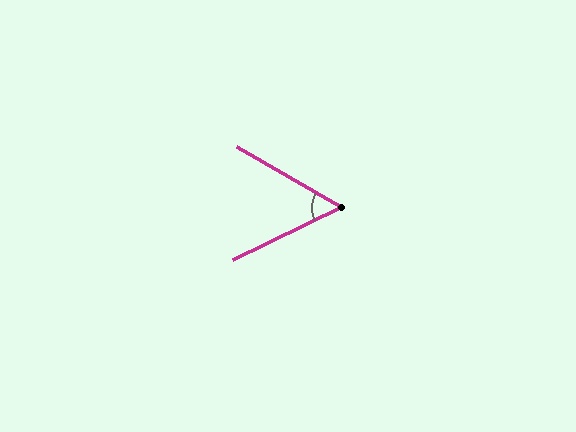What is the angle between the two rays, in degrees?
Approximately 56 degrees.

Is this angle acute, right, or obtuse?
It is acute.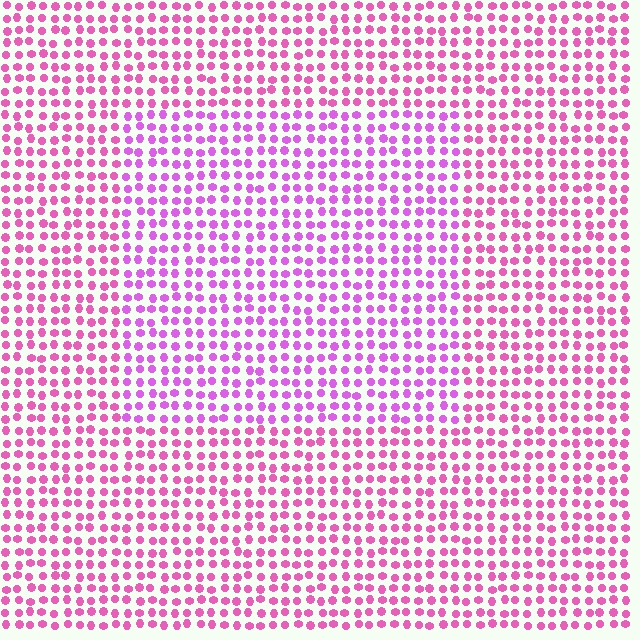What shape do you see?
I see a rectangle.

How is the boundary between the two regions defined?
The boundary is defined purely by a slight shift in hue (about 26 degrees). Spacing, size, and orientation are identical on both sides.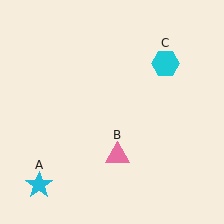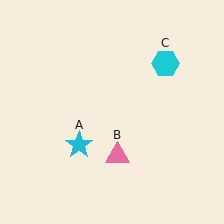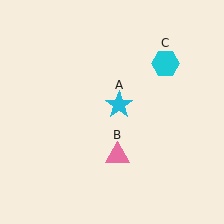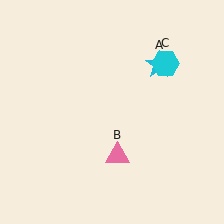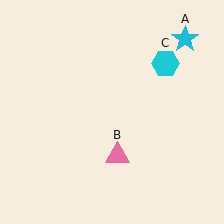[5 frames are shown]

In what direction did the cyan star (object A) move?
The cyan star (object A) moved up and to the right.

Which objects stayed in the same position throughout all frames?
Pink triangle (object B) and cyan hexagon (object C) remained stationary.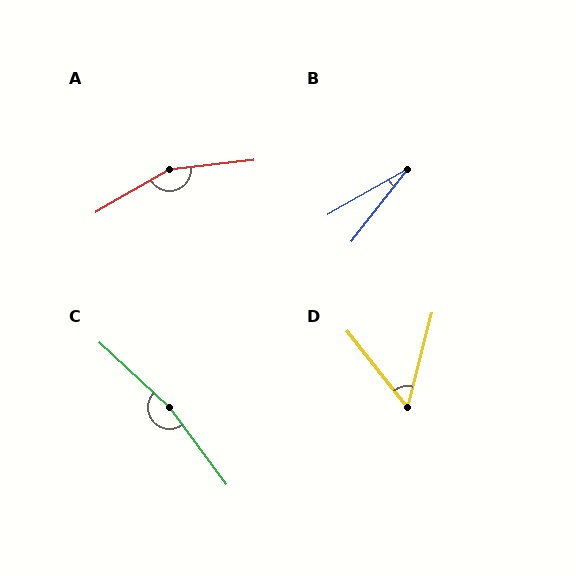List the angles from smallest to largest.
B (22°), D (53°), A (157°), C (169°).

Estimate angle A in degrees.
Approximately 157 degrees.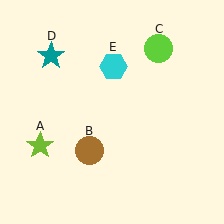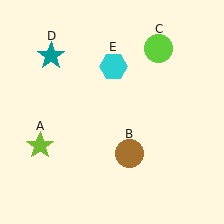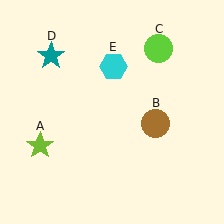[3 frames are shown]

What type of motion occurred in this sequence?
The brown circle (object B) rotated counterclockwise around the center of the scene.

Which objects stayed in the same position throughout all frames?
Lime star (object A) and lime circle (object C) and teal star (object D) and cyan hexagon (object E) remained stationary.